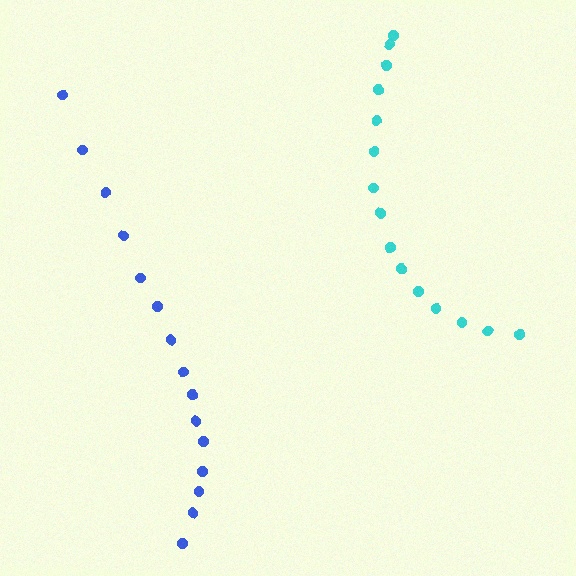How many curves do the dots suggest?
There are 2 distinct paths.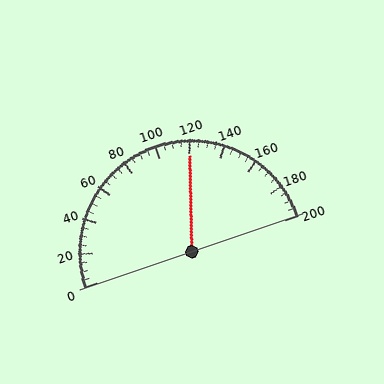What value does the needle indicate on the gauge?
The needle indicates approximately 120.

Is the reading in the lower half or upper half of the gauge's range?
The reading is in the upper half of the range (0 to 200).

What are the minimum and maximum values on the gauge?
The gauge ranges from 0 to 200.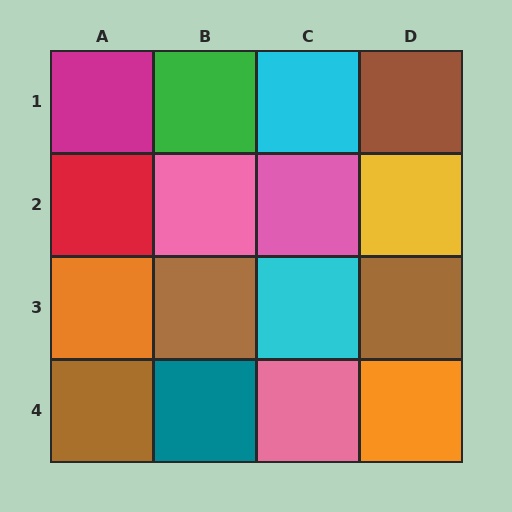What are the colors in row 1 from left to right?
Magenta, green, cyan, brown.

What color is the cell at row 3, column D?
Brown.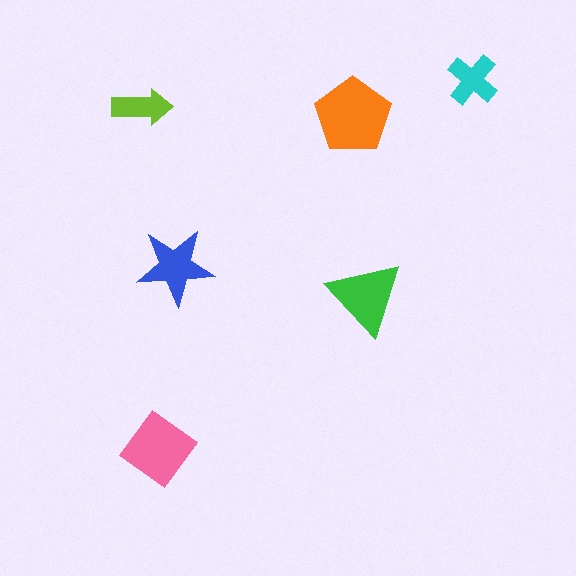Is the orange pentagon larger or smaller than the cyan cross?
Larger.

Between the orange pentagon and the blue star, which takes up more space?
The orange pentagon.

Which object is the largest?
The orange pentagon.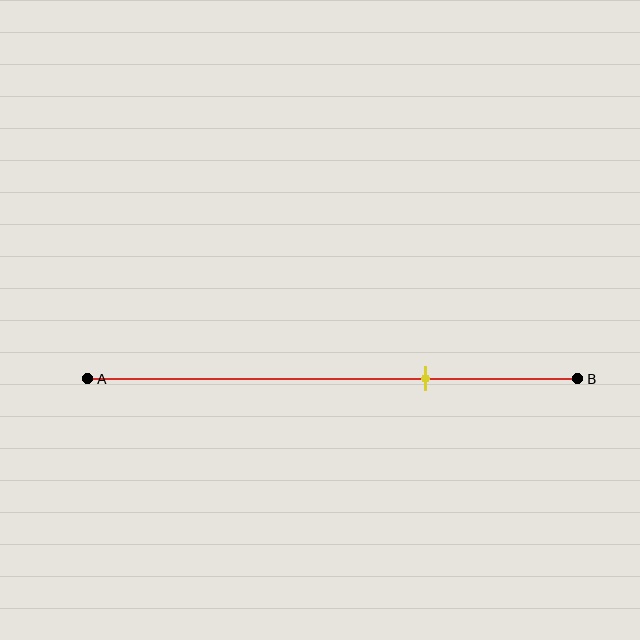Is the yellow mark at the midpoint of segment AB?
No, the mark is at about 70% from A, not at the 50% midpoint.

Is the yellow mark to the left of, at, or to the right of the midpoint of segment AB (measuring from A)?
The yellow mark is to the right of the midpoint of segment AB.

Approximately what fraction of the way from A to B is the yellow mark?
The yellow mark is approximately 70% of the way from A to B.